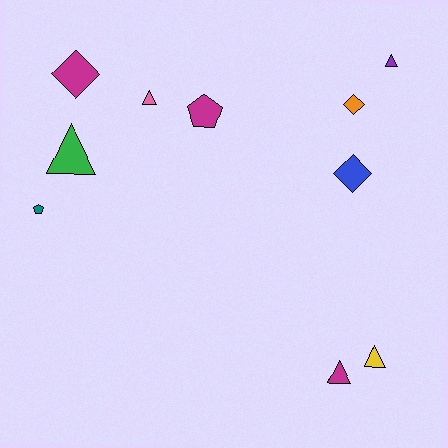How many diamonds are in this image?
There are 3 diamonds.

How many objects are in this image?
There are 10 objects.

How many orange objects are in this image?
There is 1 orange object.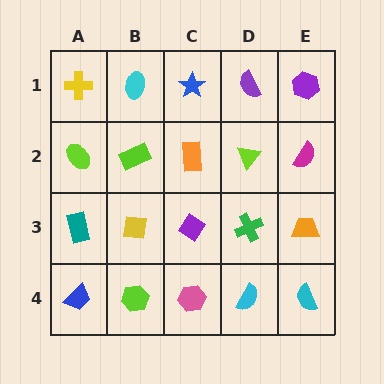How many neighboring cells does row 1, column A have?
2.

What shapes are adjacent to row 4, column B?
A yellow square (row 3, column B), a blue trapezoid (row 4, column A), a pink hexagon (row 4, column C).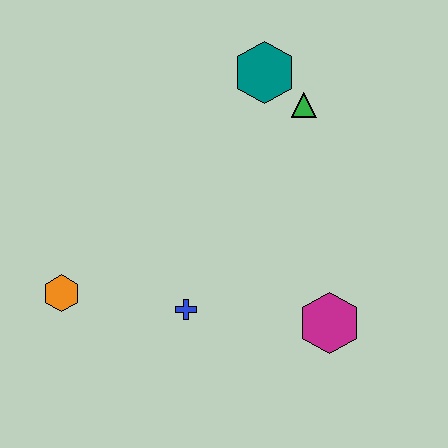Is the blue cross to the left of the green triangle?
Yes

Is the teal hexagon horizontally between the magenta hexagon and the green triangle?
No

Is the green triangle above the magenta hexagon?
Yes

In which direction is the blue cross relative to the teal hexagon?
The blue cross is below the teal hexagon.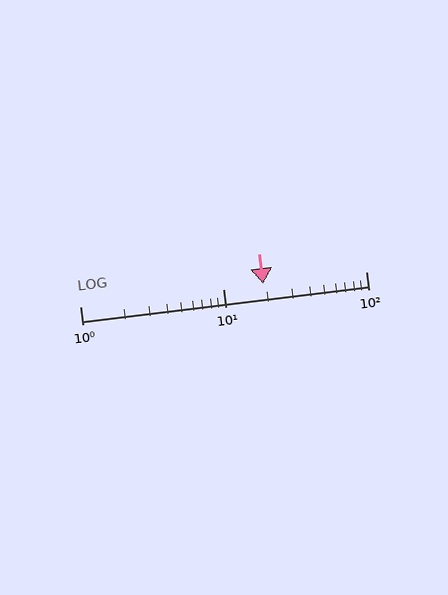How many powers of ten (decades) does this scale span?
The scale spans 2 decades, from 1 to 100.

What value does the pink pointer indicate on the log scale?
The pointer indicates approximately 19.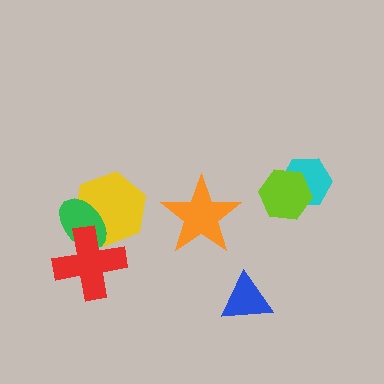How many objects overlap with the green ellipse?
2 objects overlap with the green ellipse.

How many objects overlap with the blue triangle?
0 objects overlap with the blue triangle.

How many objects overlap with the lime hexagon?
1 object overlaps with the lime hexagon.